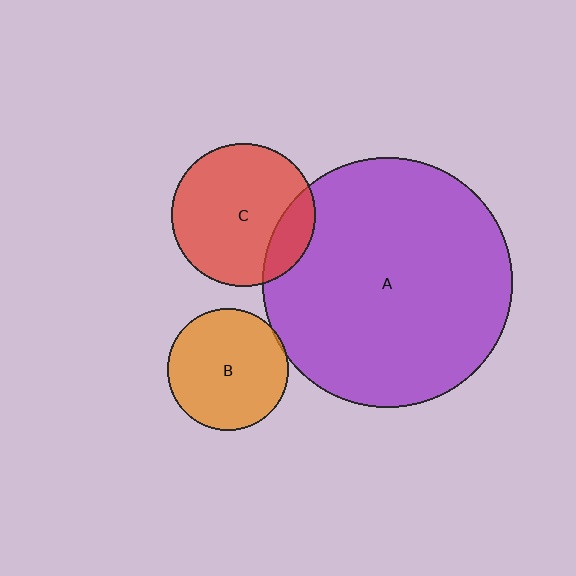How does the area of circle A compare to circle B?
Approximately 4.2 times.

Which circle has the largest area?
Circle A (purple).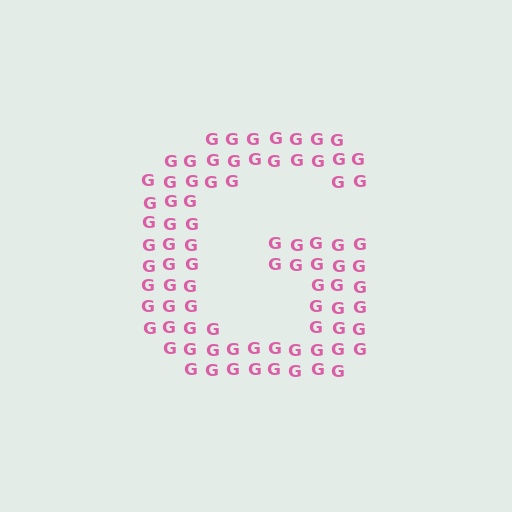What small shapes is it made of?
It is made of small letter G's.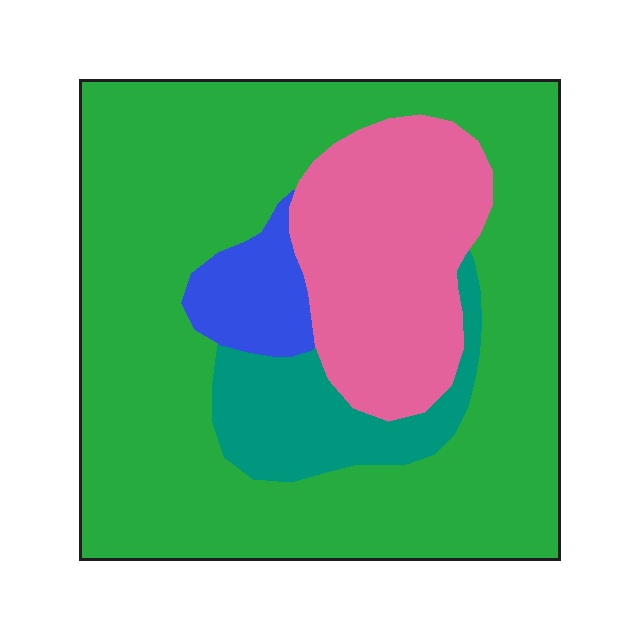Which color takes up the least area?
Blue, at roughly 5%.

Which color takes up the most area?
Green, at roughly 65%.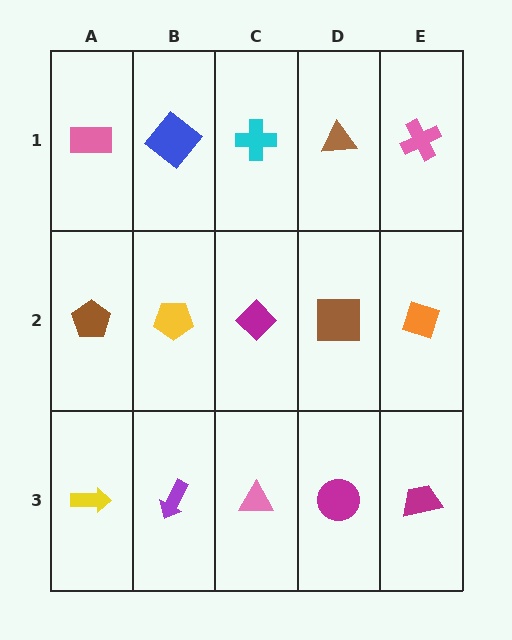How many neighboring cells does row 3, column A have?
2.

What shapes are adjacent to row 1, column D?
A brown square (row 2, column D), a cyan cross (row 1, column C), a pink cross (row 1, column E).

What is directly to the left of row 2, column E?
A brown square.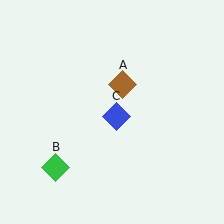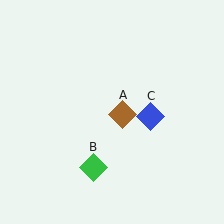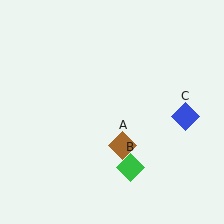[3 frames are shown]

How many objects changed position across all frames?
3 objects changed position: brown diamond (object A), green diamond (object B), blue diamond (object C).